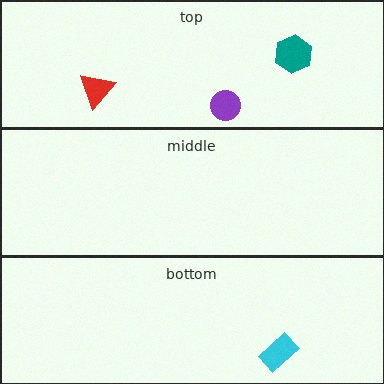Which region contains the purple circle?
The top region.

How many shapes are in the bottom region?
1.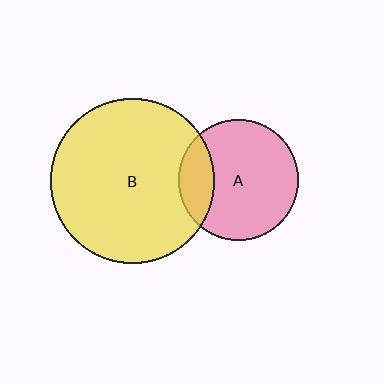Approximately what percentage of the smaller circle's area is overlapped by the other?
Approximately 20%.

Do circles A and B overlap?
Yes.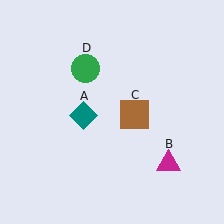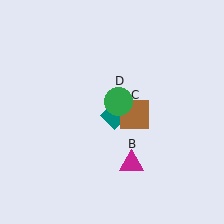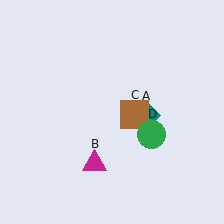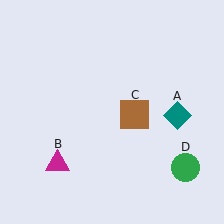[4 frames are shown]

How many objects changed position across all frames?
3 objects changed position: teal diamond (object A), magenta triangle (object B), green circle (object D).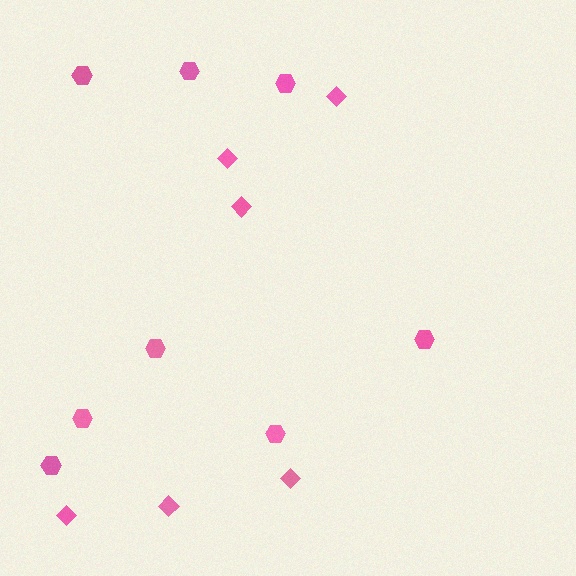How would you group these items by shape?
There are 2 groups: one group of hexagons (8) and one group of diamonds (6).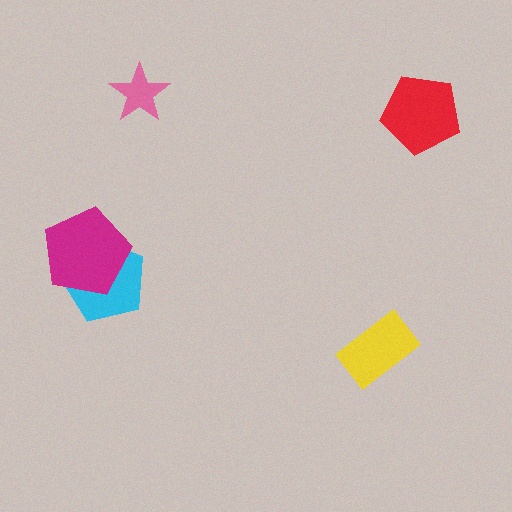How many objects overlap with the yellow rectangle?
0 objects overlap with the yellow rectangle.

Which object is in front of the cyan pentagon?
The magenta pentagon is in front of the cyan pentagon.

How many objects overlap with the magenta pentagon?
1 object overlaps with the magenta pentagon.